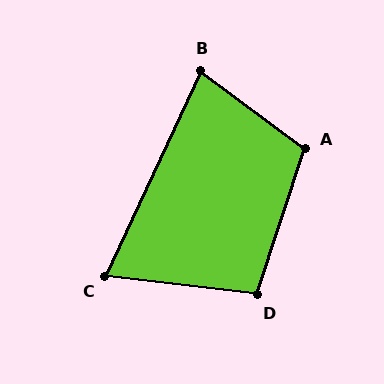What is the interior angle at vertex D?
Approximately 102 degrees (obtuse).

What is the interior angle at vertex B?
Approximately 78 degrees (acute).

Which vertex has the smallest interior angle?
C, at approximately 72 degrees.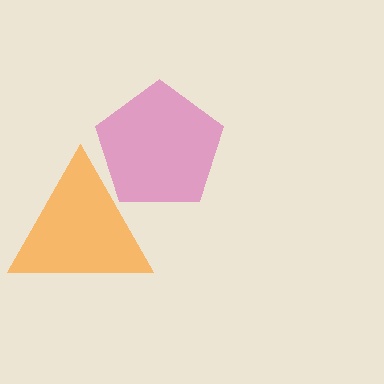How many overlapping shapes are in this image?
There are 2 overlapping shapes in the image.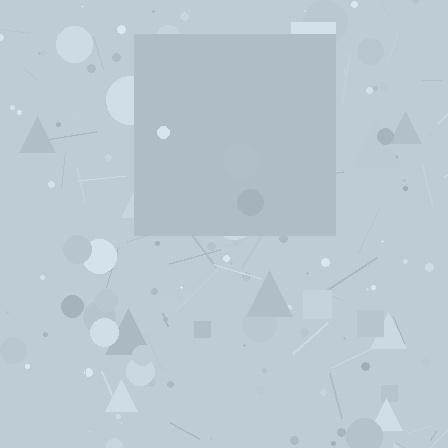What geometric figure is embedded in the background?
A square is embedded in the background.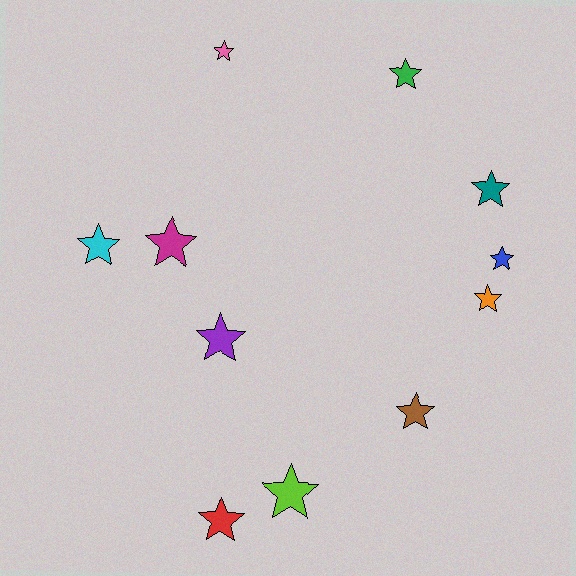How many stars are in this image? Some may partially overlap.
There are 11 stars.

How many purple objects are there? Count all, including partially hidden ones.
There is 1 purple object.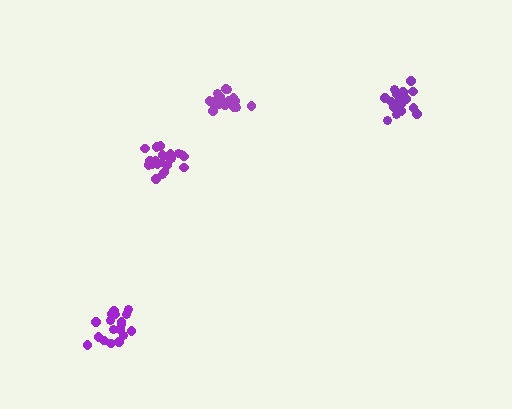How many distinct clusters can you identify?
There are 4 distinct clusters.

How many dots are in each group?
Group 1: 19 dots, Group 2: 18 dots, Group 3: 21 dots, Group 4: 21 dots (79 total).